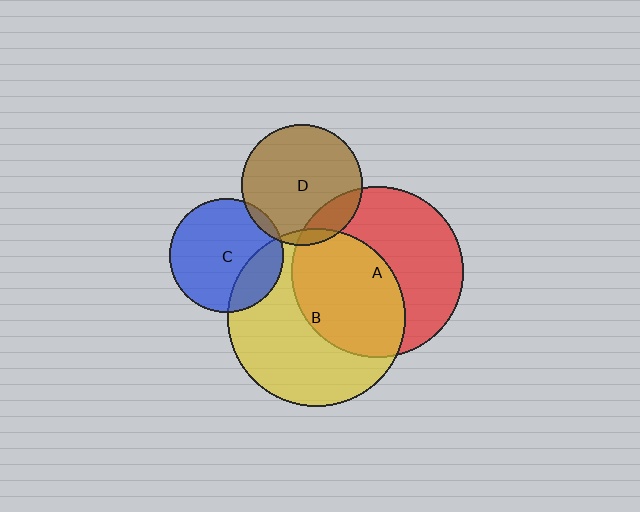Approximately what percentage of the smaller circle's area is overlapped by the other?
Approximately 5%.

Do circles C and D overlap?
Yes.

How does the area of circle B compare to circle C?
Approximately 2.4 times.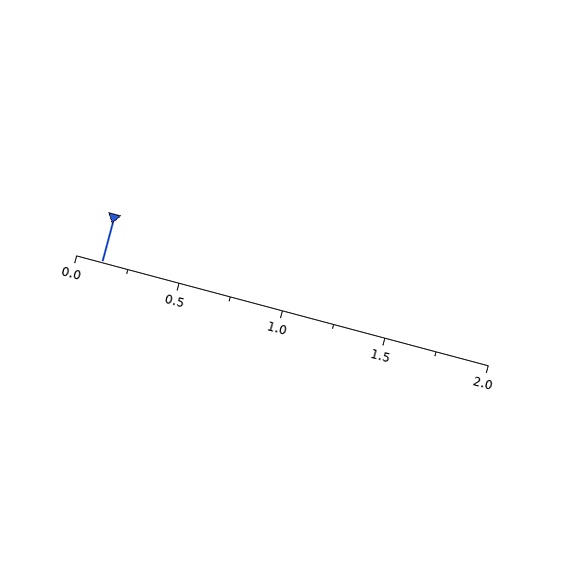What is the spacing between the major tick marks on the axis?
The major ticks are spaced 0.5 apart.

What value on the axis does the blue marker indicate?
The marker indicates approximately 0.12.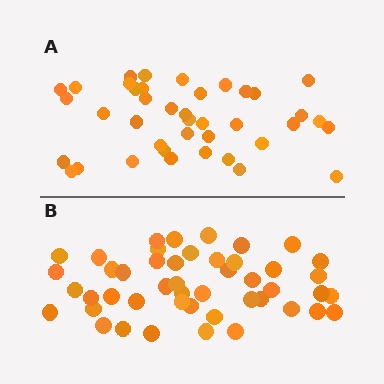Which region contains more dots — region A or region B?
Region B (the bottom region) has more dots.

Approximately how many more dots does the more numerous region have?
Region B has roughly 8 or so more dots than region A.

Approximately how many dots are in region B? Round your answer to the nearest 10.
About 50 dots. (The exact count is 47, which rounds to 50.)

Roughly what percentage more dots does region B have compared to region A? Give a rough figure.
About 20% more.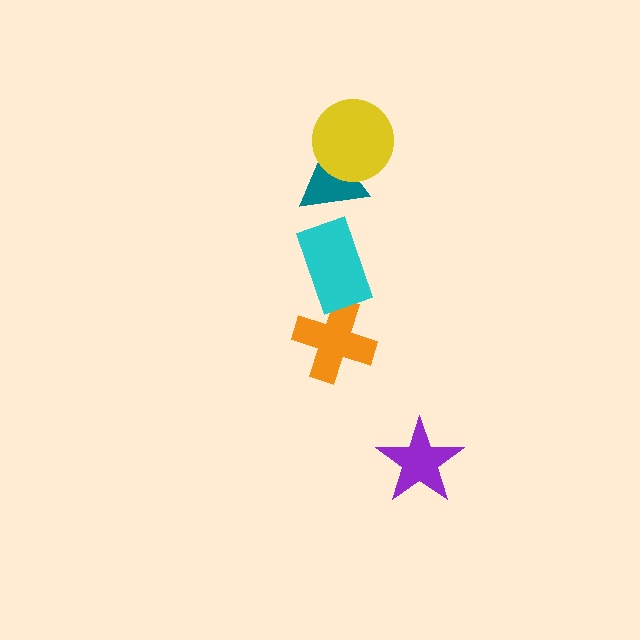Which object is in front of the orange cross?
The cyan rectangle is in front of the orange cross.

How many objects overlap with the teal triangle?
1 object overlaps with the teal triangle.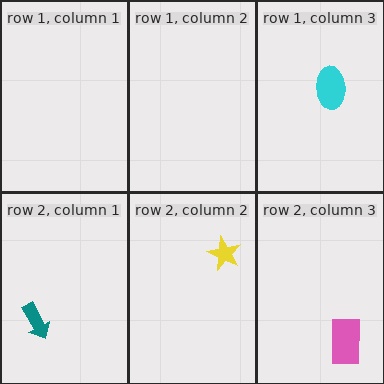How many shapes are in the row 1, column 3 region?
1.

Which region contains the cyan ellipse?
The row 1, column 3 region.